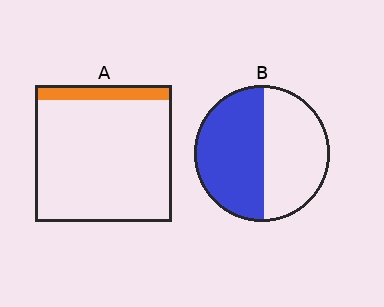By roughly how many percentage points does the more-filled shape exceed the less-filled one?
By roughly 40 percentage points (B over A).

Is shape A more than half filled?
No.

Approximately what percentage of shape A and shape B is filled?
A is approximately 10% and B is approximately 50%.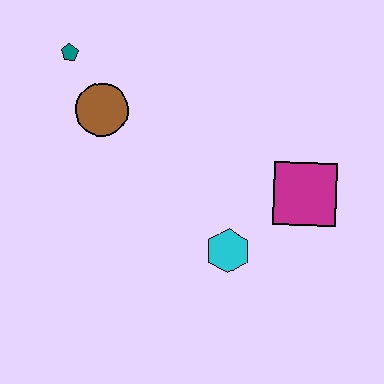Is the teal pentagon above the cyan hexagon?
Yes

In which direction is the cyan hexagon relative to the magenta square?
The cyan hexagon is to the left of the magenta square.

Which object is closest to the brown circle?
The teal pentagon is closest to the brown circle.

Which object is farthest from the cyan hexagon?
The teal pentagon is farthest from the cyan hexagon.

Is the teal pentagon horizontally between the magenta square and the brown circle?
No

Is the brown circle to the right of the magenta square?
No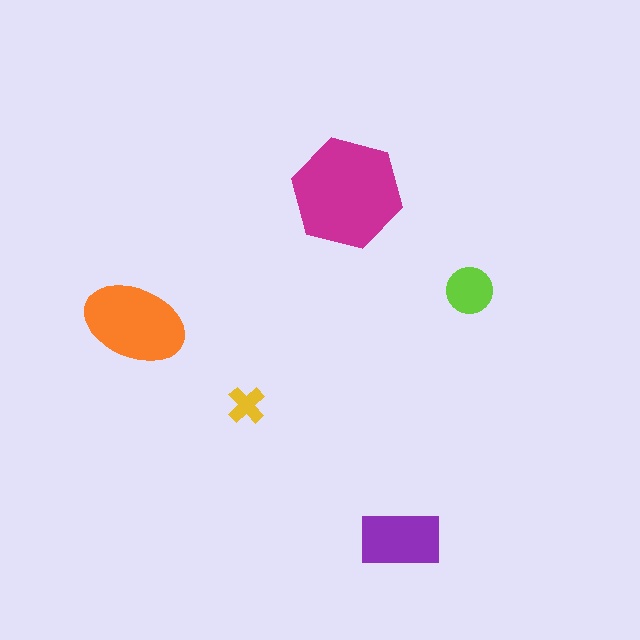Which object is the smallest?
The yellow cross.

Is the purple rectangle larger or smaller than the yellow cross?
Larger.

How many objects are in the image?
There are 5 objects in the image.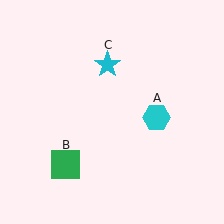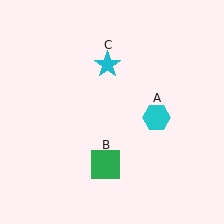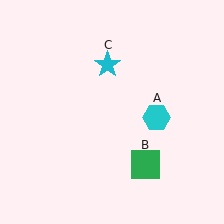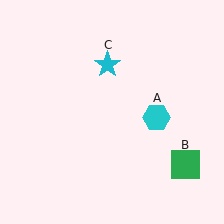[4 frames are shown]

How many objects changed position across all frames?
1 object changed position: green square (object B).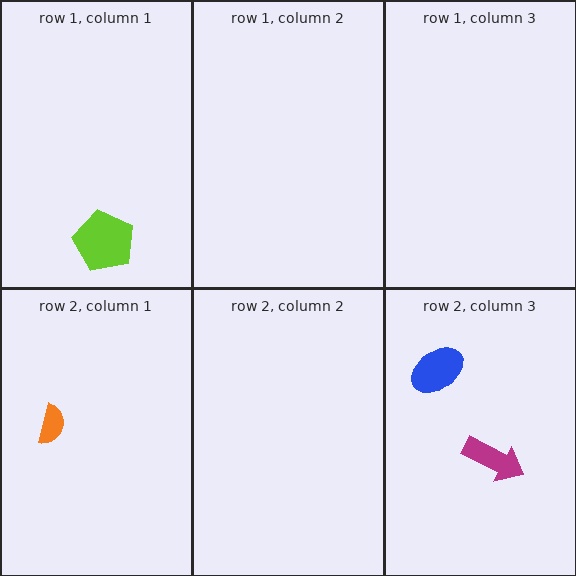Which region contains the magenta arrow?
The row 2, column 3 region.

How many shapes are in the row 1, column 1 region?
1.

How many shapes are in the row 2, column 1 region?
1.